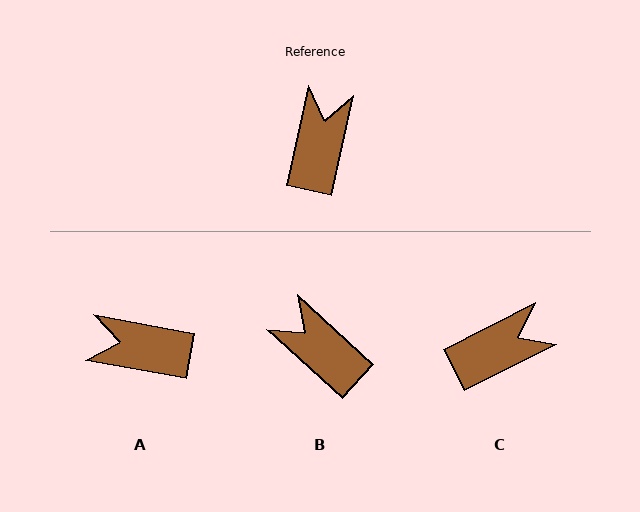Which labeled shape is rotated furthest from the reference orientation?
A, about 92 degrees away.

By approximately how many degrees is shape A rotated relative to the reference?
Approximately 92 degrees counter-clockwise.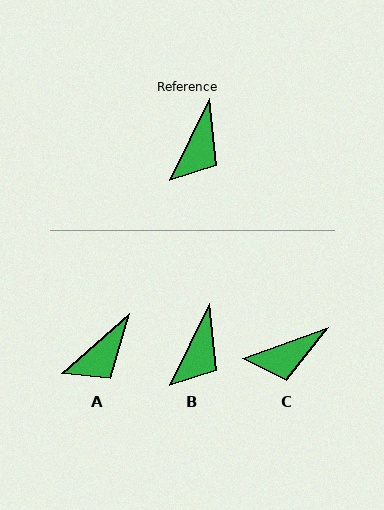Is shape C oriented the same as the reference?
No, it is off by about 45 degrees.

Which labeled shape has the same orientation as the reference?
B.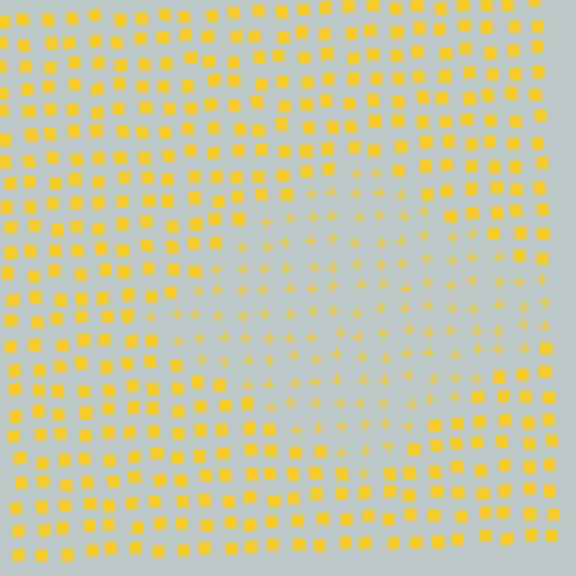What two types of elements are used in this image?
The image uses plus signs inside the diamond region and squares outside it.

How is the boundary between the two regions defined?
The boundary is defined by a change in element shape: plus signs inside vs. squares outside. All elements share the same color and spacing.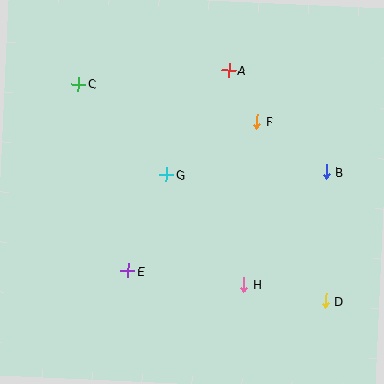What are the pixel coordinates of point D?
Point D is at (325, 301).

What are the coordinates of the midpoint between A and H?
The midpoint between A and H is at (236, 177).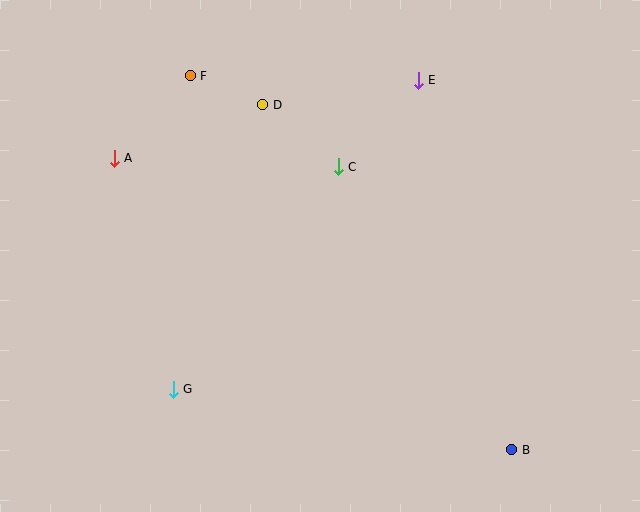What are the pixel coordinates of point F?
Point F is at (190, 76).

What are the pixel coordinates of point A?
Point A is at (114, 158).